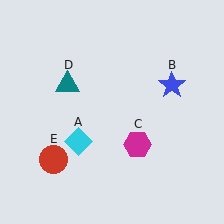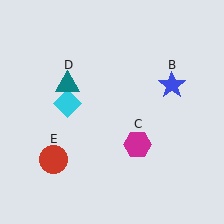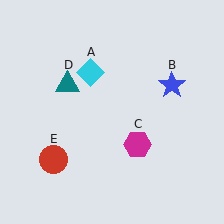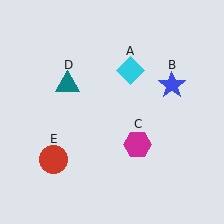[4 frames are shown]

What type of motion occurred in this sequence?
The cyan diamond (object A) rotated clockwise around the center of the scene.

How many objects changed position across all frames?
1 object changed position: cyan diamond (object A).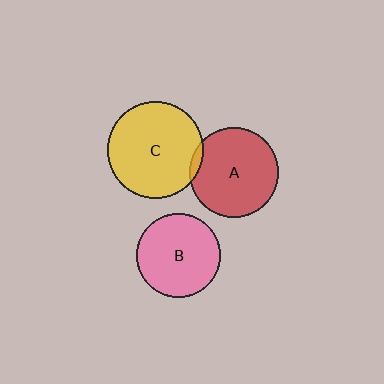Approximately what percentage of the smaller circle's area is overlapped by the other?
Approximately 5%.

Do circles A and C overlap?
Yes.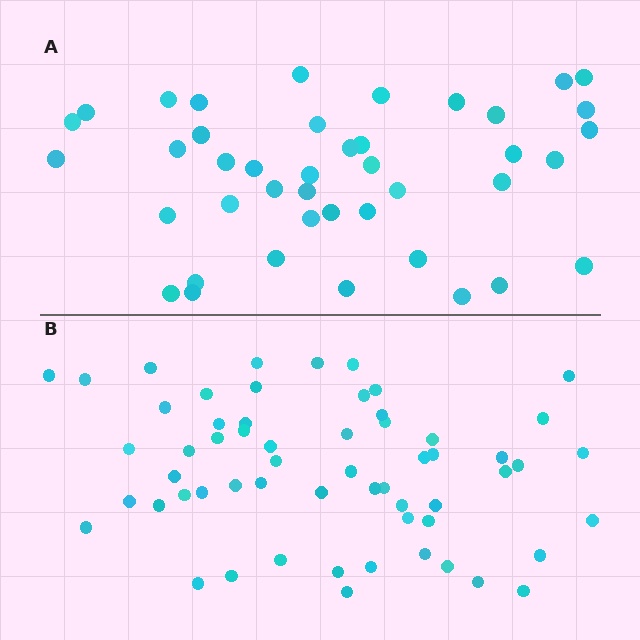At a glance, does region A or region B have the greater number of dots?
Region B (the bottom region) has more dots.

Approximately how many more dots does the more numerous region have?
Region B has approximately 15 more dots than region A.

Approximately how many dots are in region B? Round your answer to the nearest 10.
About 60 dots. (The exact count is 59, which rounds to 60.)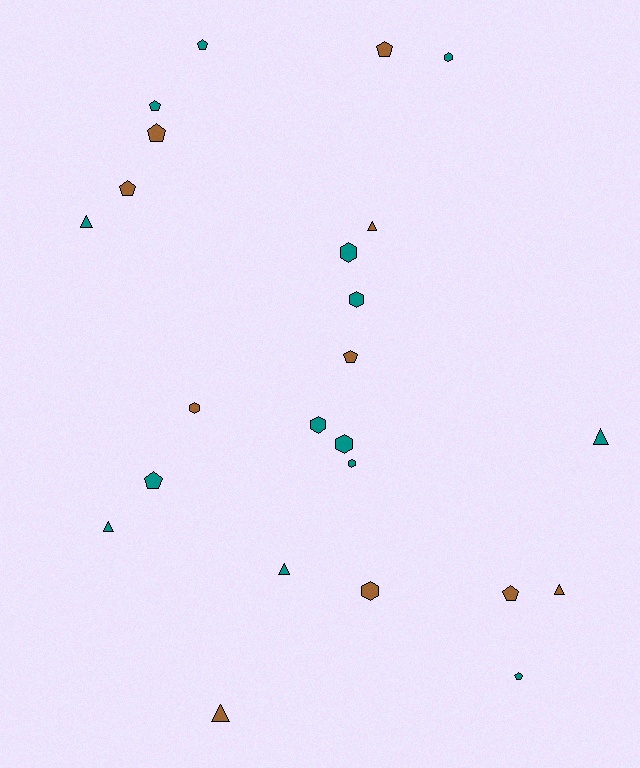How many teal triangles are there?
There are 4 teal triangles.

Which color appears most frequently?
Teal, with 14 objects.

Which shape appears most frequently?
Pentagon, with 9 objects.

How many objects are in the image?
There are 24 objects.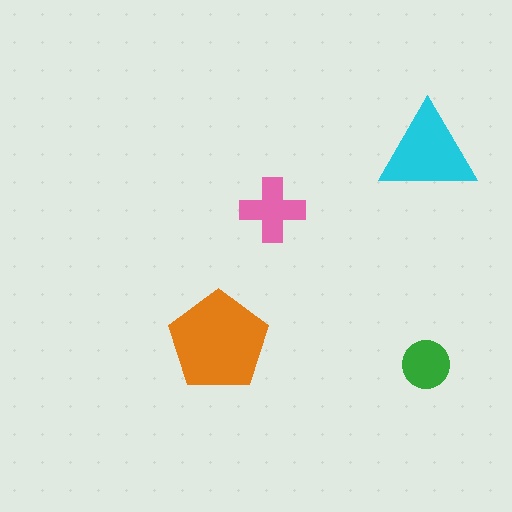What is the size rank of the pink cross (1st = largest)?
3rd.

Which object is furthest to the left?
The orange pentagon is leftmost.